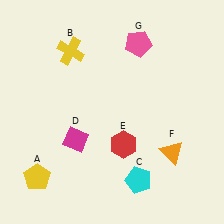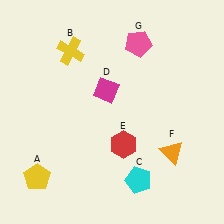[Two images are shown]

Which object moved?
The magenta diamond (D) moved up.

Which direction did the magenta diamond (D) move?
The magenta diamond (D) moved up.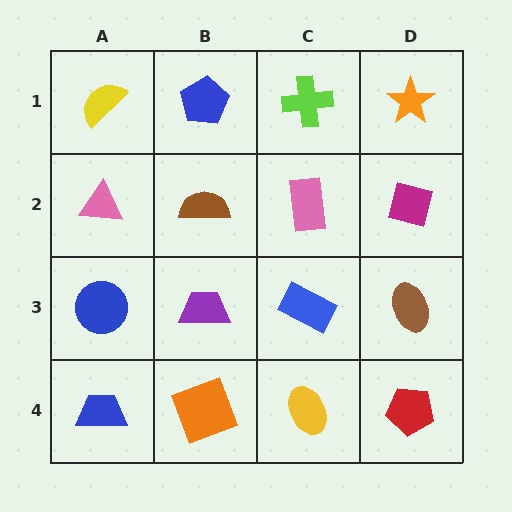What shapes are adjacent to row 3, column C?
A pink rectangle (row 2, column C), a yellow ellipse (row 4, column C), a purple trapezoid (row 3, column B), a brown ellipse (row 3, column D).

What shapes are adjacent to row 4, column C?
A blue rectangle (row 3, column C), an orange square (row 4, column B), a red pentagon (row 4, column D).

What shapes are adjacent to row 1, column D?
A magenta diamond (row 2, column D), a lime cross (row 1, column C).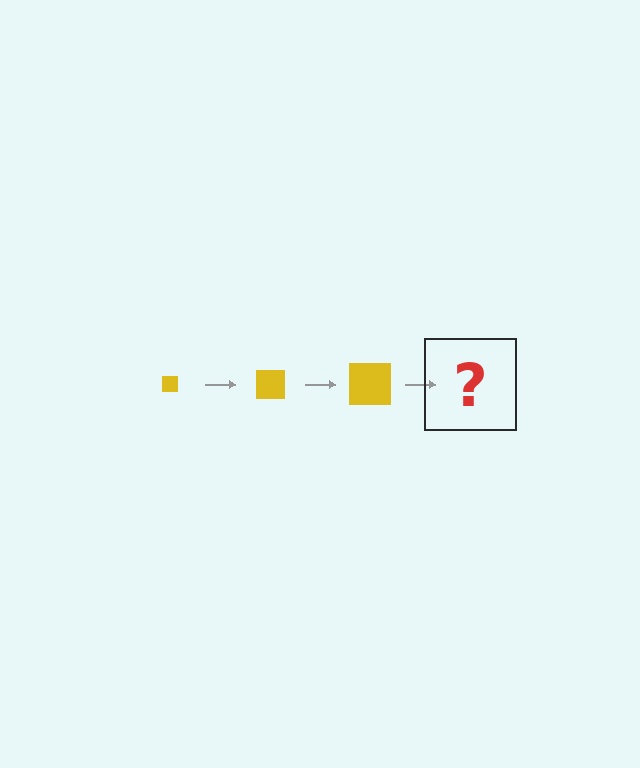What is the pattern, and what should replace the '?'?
The pattern is that the square gets progressively larger each step. The '?' should be a yellow square, larger than the previous one.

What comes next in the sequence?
The next element should be a yellow square, larger than the previous one.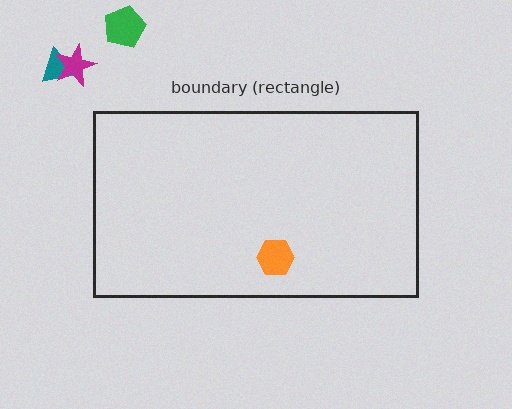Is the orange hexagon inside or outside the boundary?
Inside.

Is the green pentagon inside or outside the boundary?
Outside.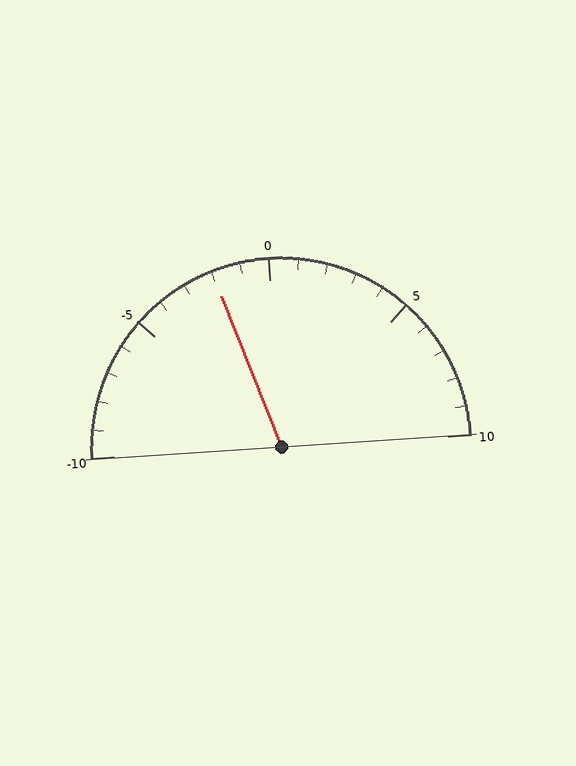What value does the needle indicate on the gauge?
The needle indicates approximately -2.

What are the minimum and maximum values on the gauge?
The gauge ranges from -10 to 10.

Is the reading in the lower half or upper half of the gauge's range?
The reading is in the lower half of the range (-10 to 10).